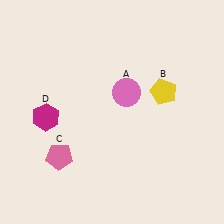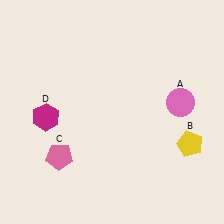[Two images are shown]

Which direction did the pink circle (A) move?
The pink circle (A) moved right.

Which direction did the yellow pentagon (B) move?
The yellow pentagon (B) moved down.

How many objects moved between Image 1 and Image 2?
2 objects moved between the two images.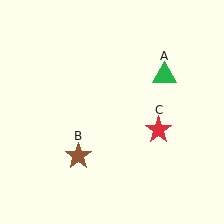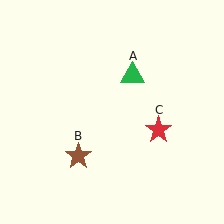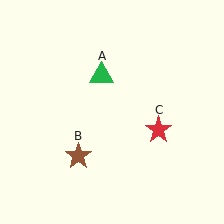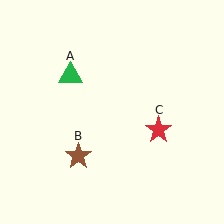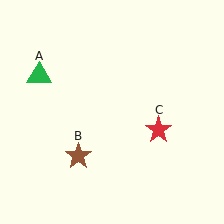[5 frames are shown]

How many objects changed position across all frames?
1 object changed position: green triangle (object A).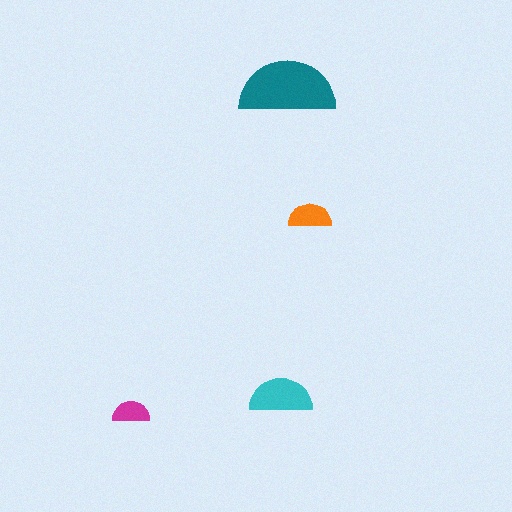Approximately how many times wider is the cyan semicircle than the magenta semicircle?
About 1.5 times wider.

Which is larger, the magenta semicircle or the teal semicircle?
The teal one.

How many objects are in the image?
There are 4 objects in the image.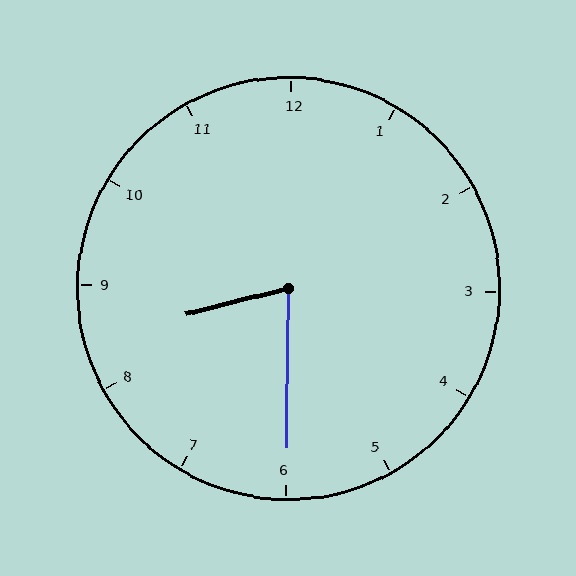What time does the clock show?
8:30.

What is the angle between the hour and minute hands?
Approximately 75 degrees.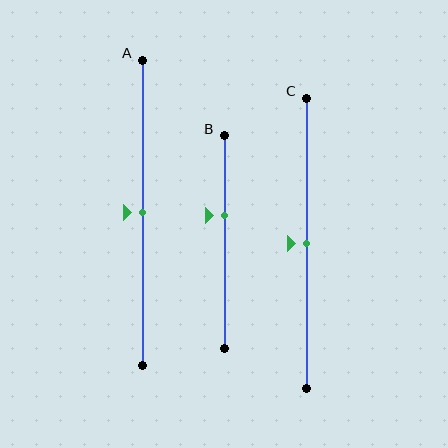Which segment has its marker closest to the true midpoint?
Segment A has its marker closest to the true midpoint.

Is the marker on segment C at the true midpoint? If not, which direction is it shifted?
Yes, the marker on segment C is at the true midpoint.